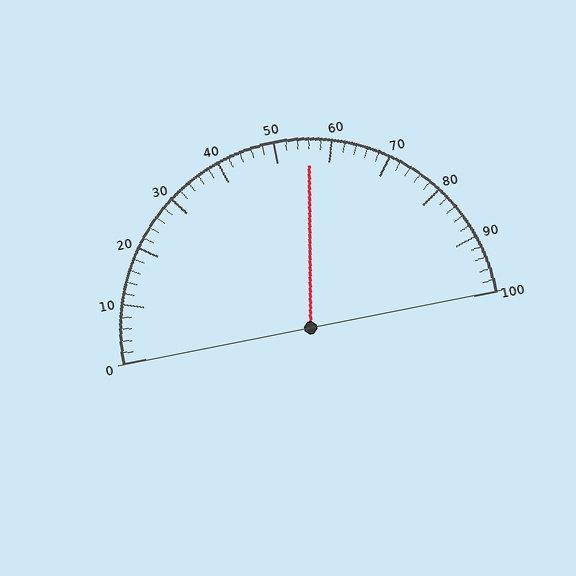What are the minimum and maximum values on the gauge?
The gauge ranges from 0 to 100.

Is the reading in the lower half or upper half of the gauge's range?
The reading is in the upper half of the range (0 to 100).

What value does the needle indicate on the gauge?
The needle indicates approximately 56.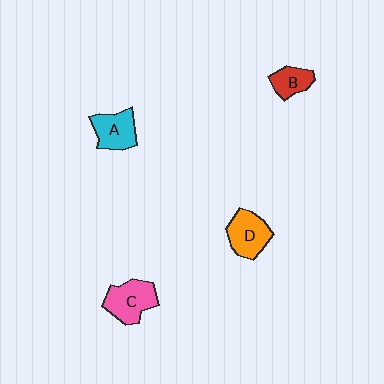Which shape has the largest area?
Shape C (pink).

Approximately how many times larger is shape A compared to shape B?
Approximately 1.4 times.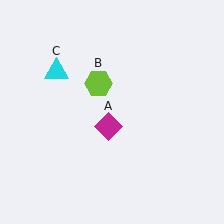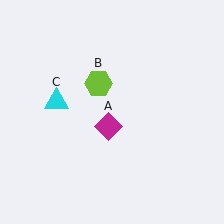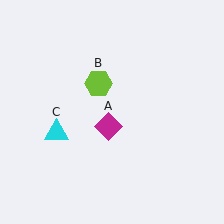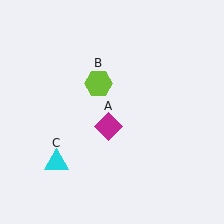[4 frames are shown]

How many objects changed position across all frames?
1 object changed position: cyan triangle (object C).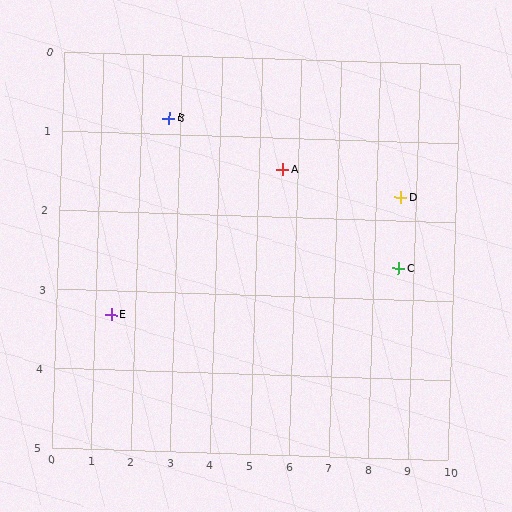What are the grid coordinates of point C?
Point C is at approximately (8.6, 2.6).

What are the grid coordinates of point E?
Point E is at approximately (1.4, 3.3).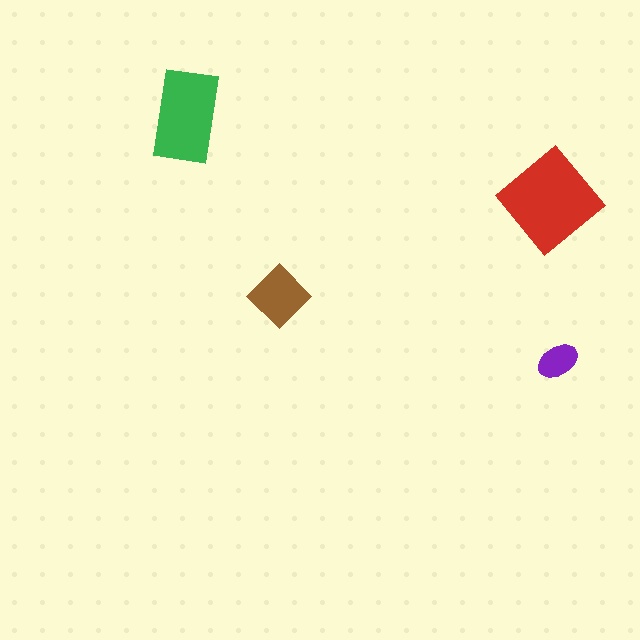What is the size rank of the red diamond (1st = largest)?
1st.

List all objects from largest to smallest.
The red diamond, the green rectangle, the brown diamond, the purple ellipse.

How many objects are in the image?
There are 4 objects in the image.